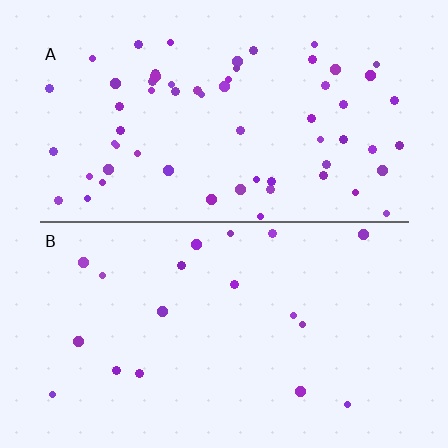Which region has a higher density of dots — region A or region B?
A (the top).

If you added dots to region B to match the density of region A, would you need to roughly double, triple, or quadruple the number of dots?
Approximately triple.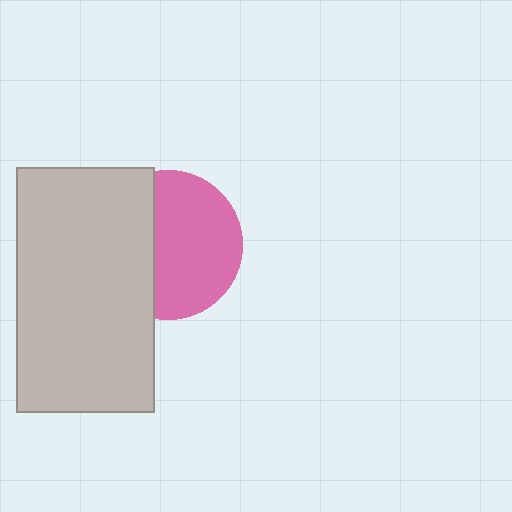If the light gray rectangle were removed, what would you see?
You would see the complete pink circle.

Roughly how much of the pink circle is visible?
About half of it is visible (roughly 61%).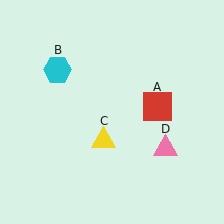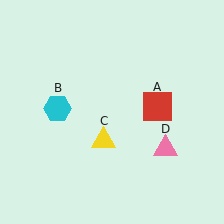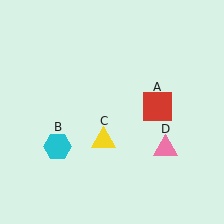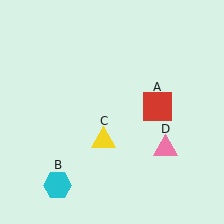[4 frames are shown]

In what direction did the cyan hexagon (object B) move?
The cyan hexagon (object B) moved down.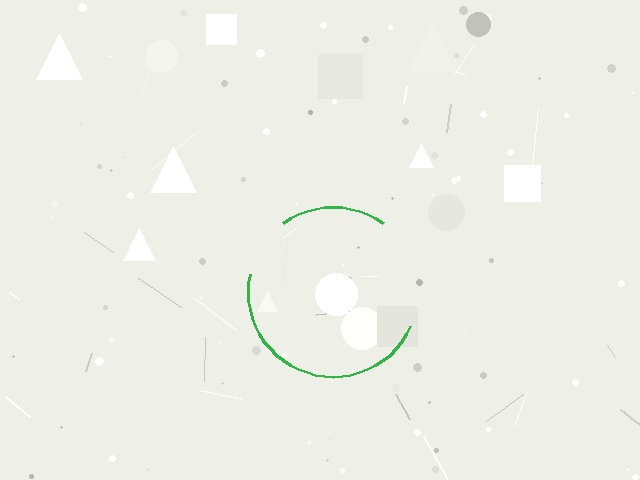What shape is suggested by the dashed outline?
The dashed outline suggests a circle.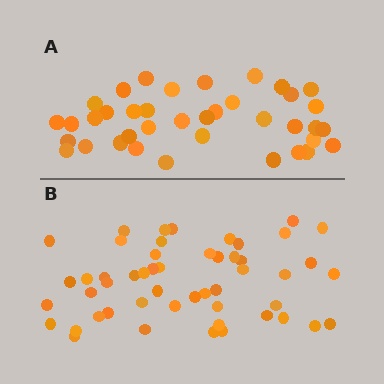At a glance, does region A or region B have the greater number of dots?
Region B (the bottom region) has more dots.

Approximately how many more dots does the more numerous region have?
Region B has approximately 15 more dots than region A.